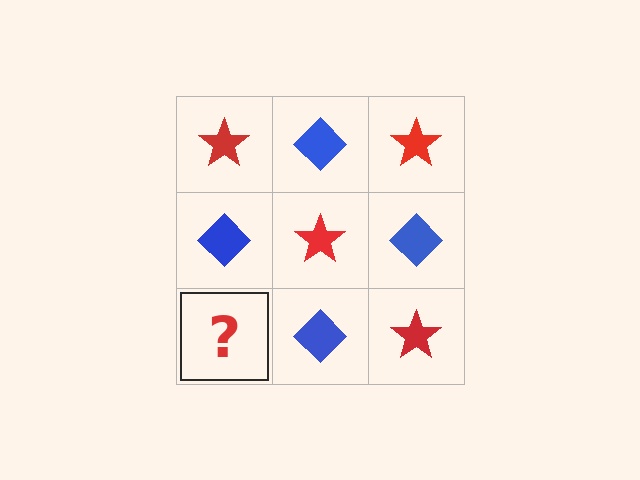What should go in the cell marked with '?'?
The missing cell should contain a red star.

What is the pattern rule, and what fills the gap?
The rule is that it alternates red star and blue diamond in a checkerboard pattern. The gap should be filled with a red star.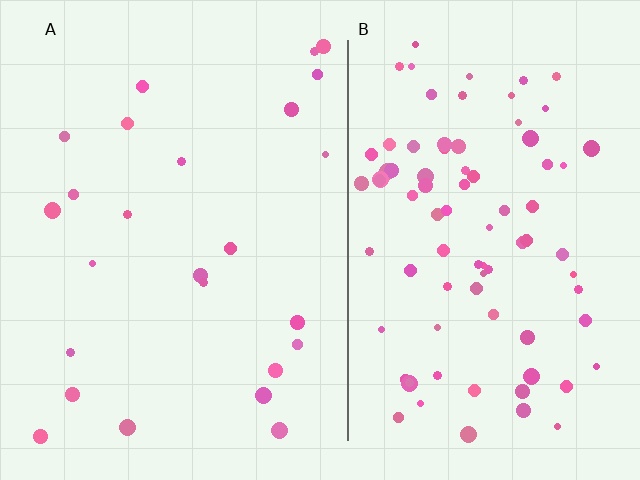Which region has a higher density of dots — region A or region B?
B (the right).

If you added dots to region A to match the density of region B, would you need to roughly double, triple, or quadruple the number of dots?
Approximately triple.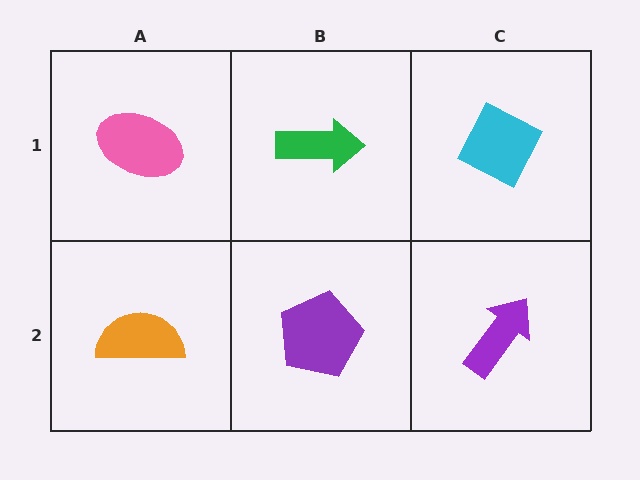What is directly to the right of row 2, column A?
A purple pentagon.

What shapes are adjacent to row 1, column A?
An orange semicircle (row 2, column A), a green arrow (row 1, column B).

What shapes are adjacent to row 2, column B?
A green arrow (row 1, column B), an orange semicircle (row 2, column A), a purple arrow (row 2, column C).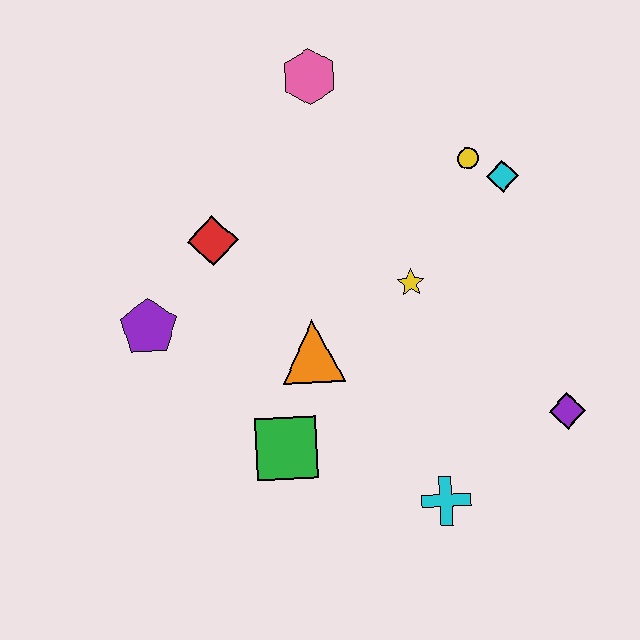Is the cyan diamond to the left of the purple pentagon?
No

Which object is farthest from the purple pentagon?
The purple diamond is farthest from the purple pentagon.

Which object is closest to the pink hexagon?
The yellow circle is closest to the pink hexagon.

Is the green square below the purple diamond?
Yes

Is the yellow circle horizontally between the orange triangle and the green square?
No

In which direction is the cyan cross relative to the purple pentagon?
The cyan cross is to the right of the purple pentagon.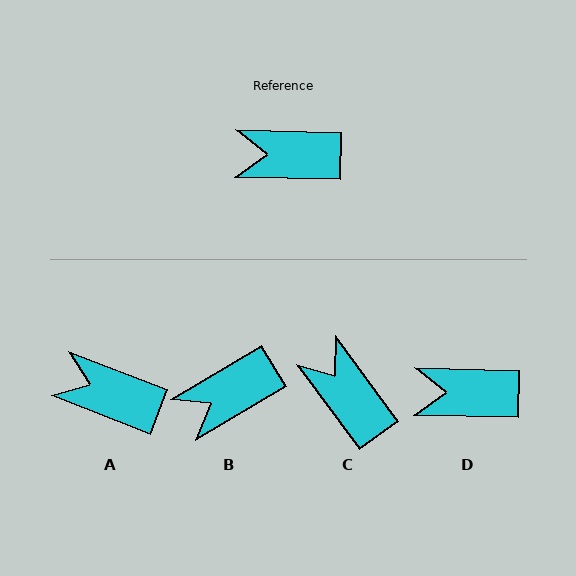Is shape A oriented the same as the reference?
No, it is off by about 20 degrees.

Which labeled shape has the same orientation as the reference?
D.